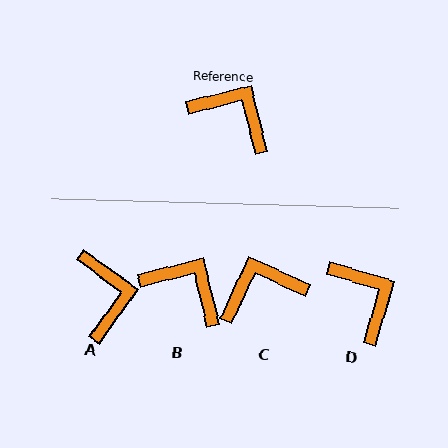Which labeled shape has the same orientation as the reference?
B.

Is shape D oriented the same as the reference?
No, it is off by about 30 degrees.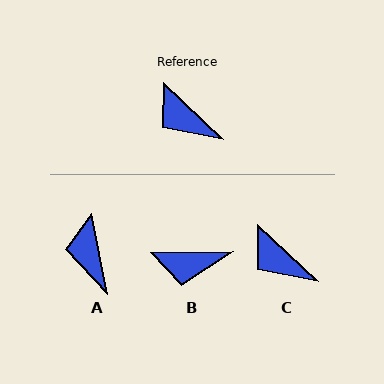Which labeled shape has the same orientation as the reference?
C.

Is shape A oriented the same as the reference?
No, it is off by about 36 degrees.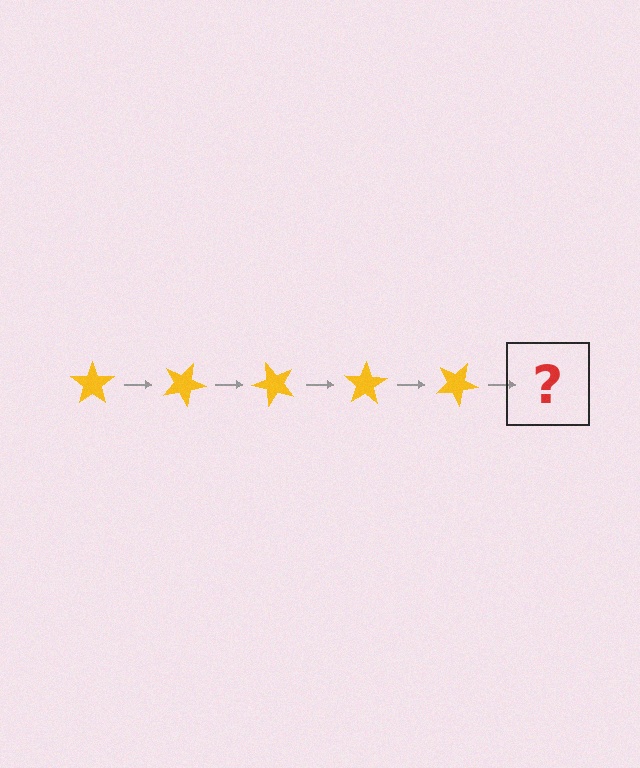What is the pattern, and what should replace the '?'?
The pattern is that the star rotates 25 degrees each step. The '?' should be a yellow star rotated 125 degrees.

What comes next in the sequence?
The next element should be a yellow star rotated 125 degrees.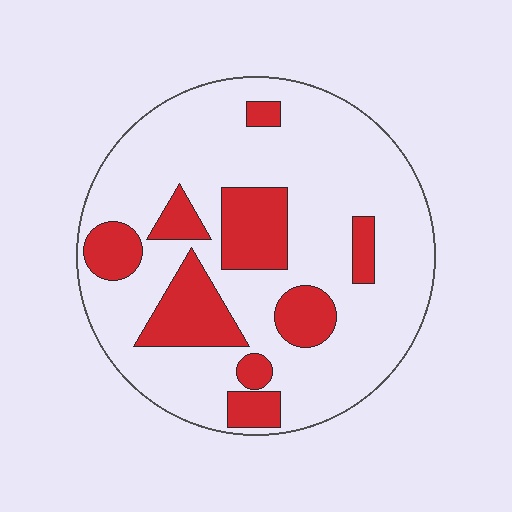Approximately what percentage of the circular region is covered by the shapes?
Approximately 25%.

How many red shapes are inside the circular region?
9.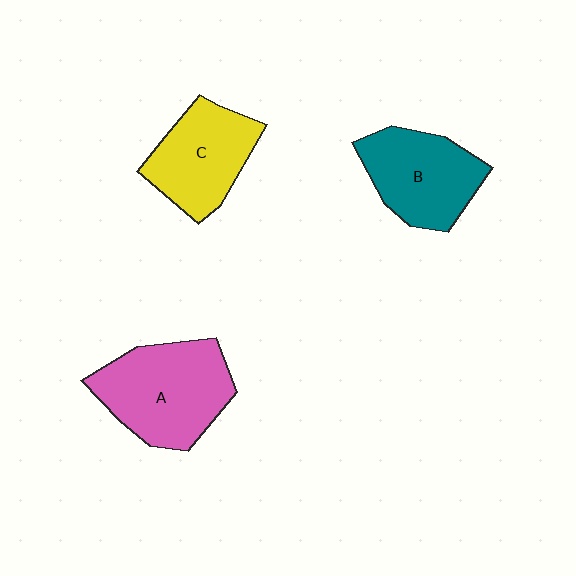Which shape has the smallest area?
Shape C (yellow).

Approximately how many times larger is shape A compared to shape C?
Approximately 1.3 times.